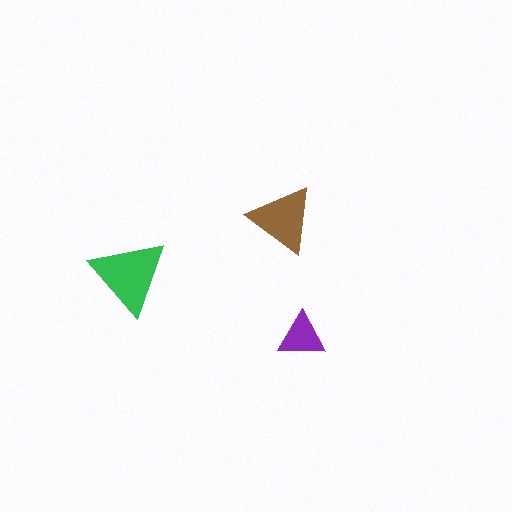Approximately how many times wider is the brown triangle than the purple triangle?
About 1.5 times wider.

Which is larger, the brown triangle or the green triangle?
The green one.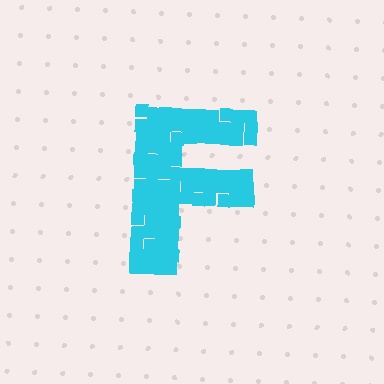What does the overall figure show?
The overall figure shows the letter F.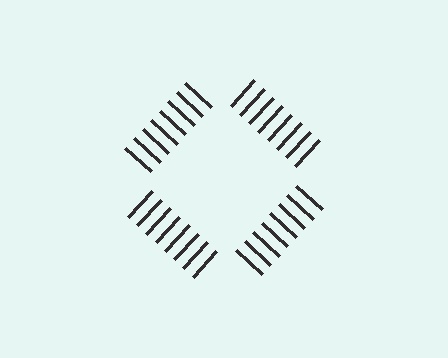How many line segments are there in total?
32 — 8 along each of the 4 edges.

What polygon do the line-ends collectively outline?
An illusory square — the line segments terminate on its edges but no continuous stroke is drawn.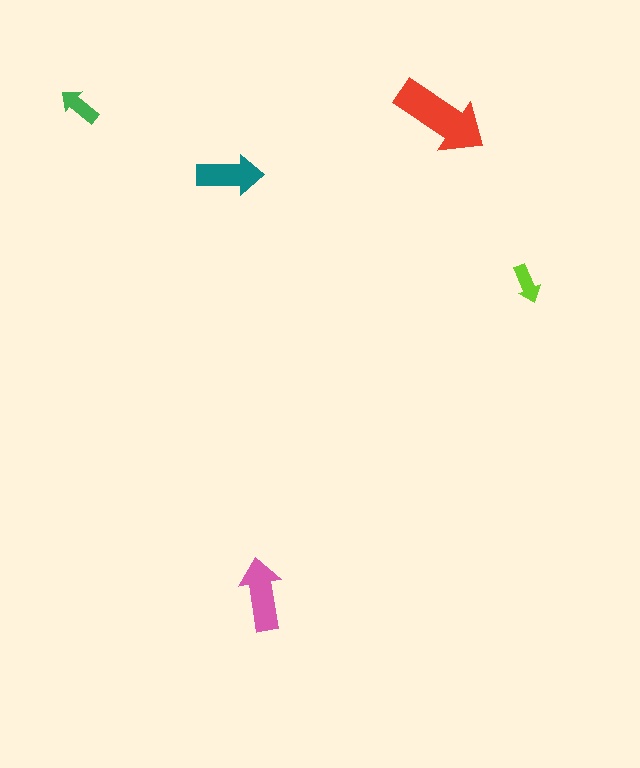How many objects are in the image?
There are 5 objects in the image.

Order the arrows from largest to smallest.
the red one, the pink one, the teal one, the green one, the lime one.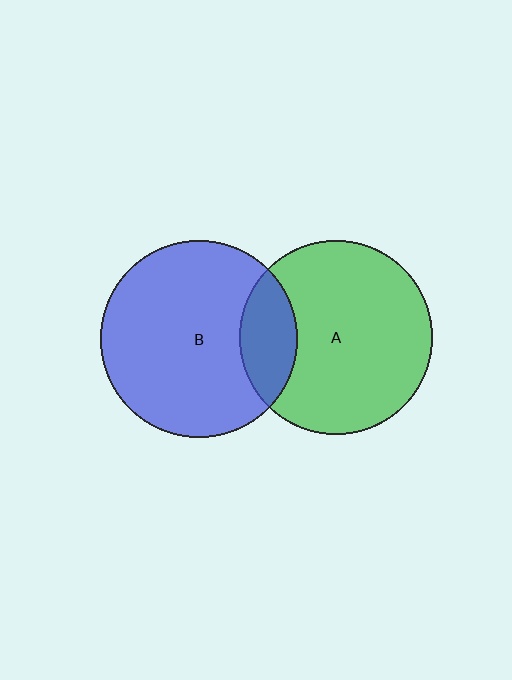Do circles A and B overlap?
Yes.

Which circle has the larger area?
Circle B (blue).